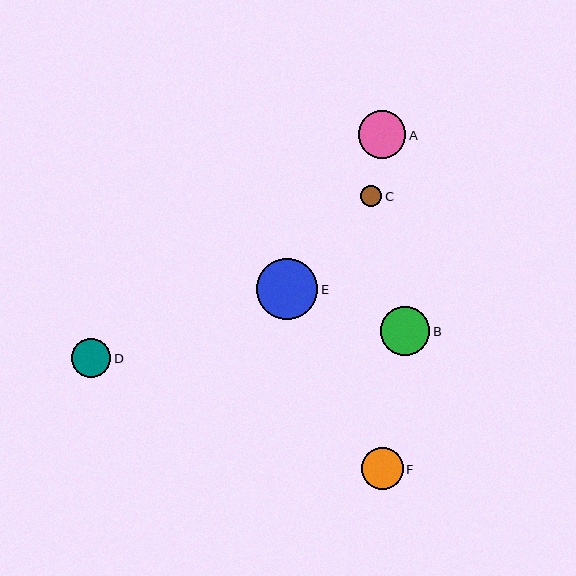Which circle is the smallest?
Circle C is the smallest with a size of approximately 22 pixels.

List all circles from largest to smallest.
From largest to smallest: E, B, A, F, D, C.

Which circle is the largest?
Circle E is the largest with a size of approximately 61 pixels.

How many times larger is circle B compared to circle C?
Circle B is approximately 2.3 times the size of circle C.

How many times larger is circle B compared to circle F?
Circle B is approximately 1.2 times the size of circle F.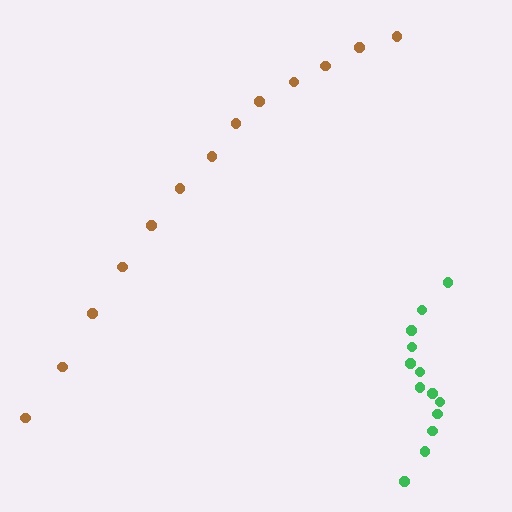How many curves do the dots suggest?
There are 2 distinct paths.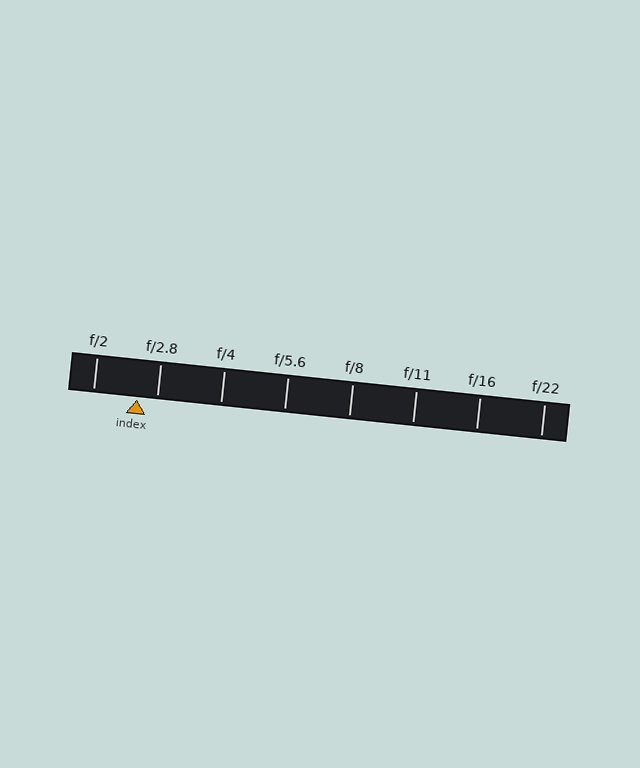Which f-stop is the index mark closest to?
The index mark is closest to f/2.8.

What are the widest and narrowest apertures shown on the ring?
The widest aperture shown is f/2 and the narrowest is f/22.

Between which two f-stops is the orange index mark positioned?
The index mark is between f/2 and f/2.8.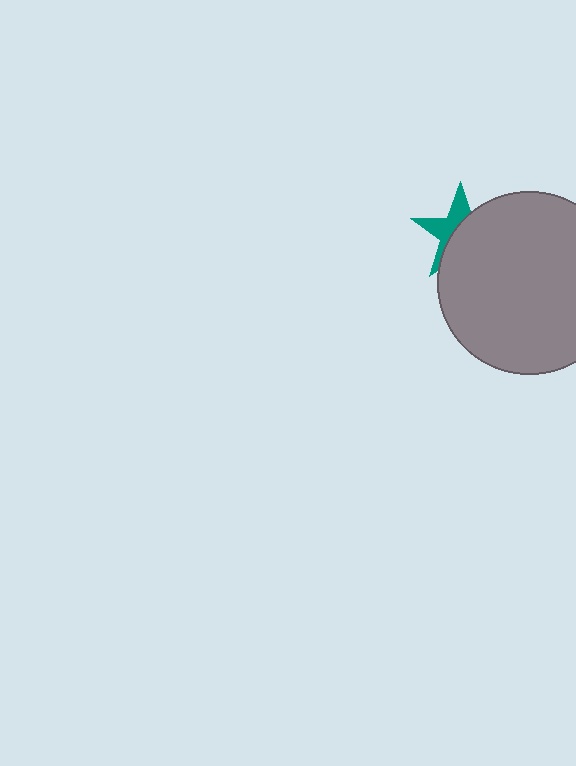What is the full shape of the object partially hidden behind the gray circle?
The partially hidden object is a teal star.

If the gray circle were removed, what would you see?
You would see the complete teal star.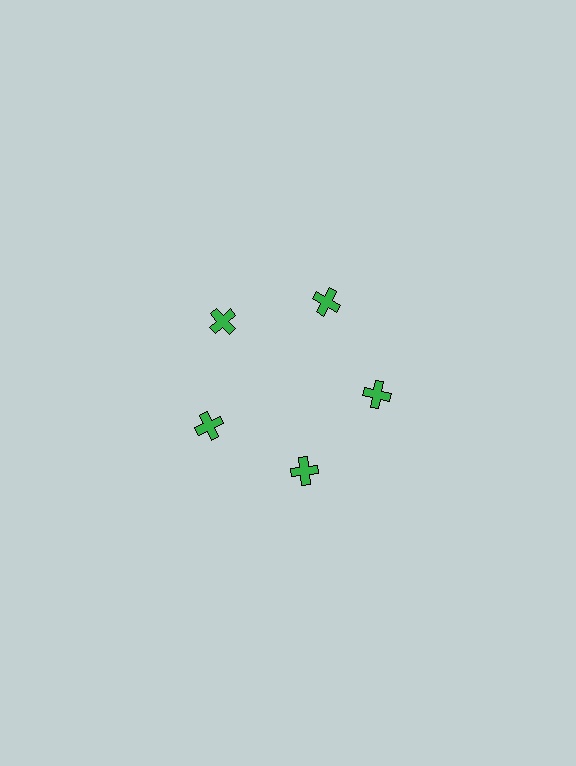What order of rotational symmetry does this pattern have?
This pattern has 5-fold rotational symmetry.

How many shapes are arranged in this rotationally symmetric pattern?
There are 5 shapes, arranged in 5 groups of 1.